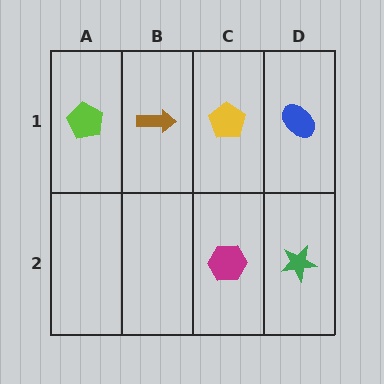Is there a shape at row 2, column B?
No, that cell is empty.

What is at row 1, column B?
A brown arrow.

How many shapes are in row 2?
2 shapes.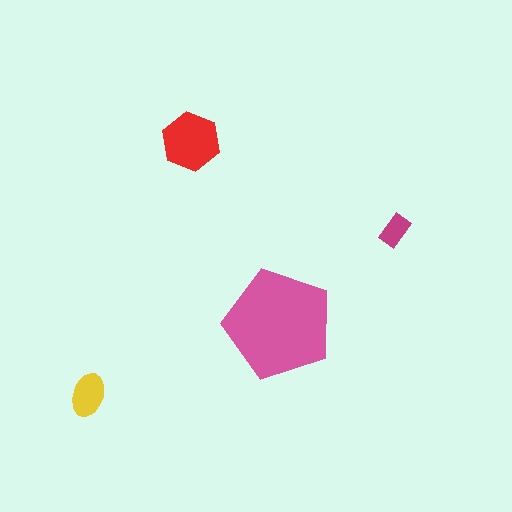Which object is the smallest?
The magenta rectangle.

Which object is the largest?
The pink pentagon.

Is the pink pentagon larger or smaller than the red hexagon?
Larger.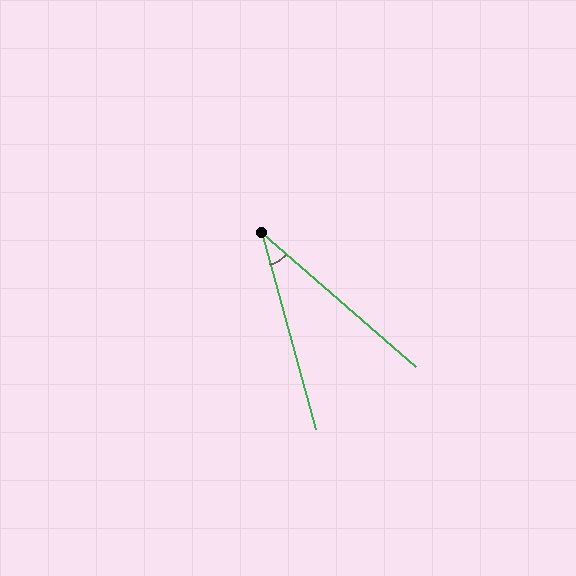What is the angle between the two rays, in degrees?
Approximately 34 degrees.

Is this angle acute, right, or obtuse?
It is acute.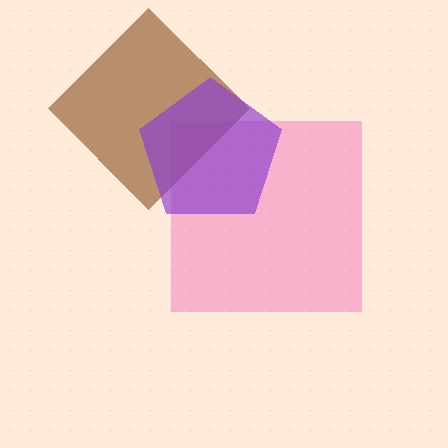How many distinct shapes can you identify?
There are 3 distinct shapes: a pink square, a brown diamond, a purple pentagon.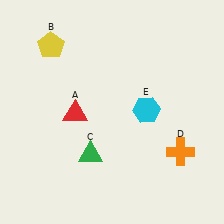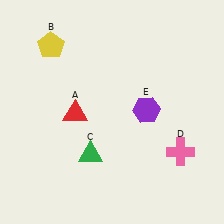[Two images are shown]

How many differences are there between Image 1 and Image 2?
There are 2 differences between the two images.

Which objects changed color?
D changed from orange to pink. E changed from cyan to purple.